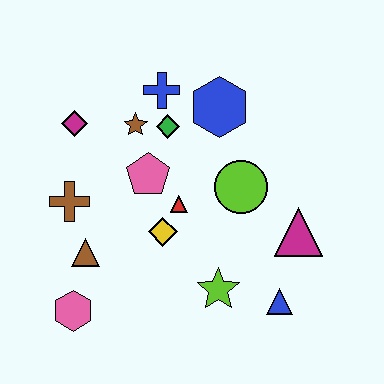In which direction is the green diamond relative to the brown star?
The green diamond is to the right of the brown star.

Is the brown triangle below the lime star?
No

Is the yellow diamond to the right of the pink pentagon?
Yes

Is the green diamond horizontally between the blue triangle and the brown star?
Yes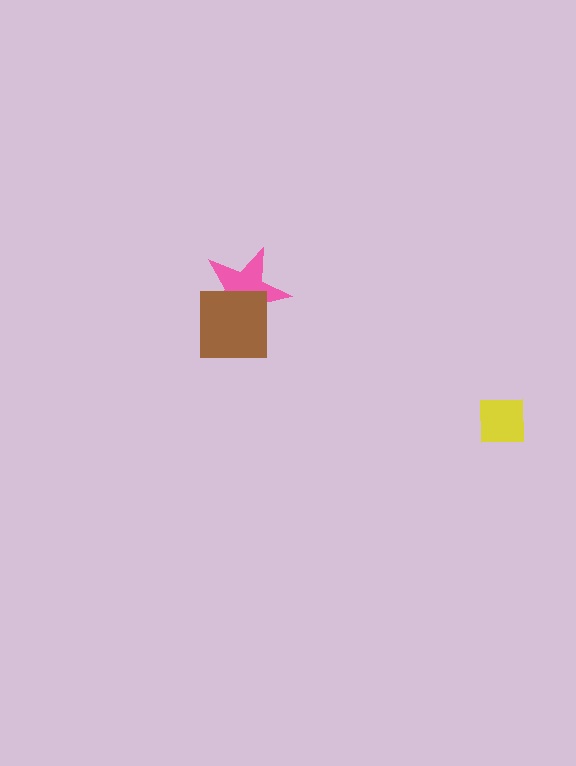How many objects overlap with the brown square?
1 object overlaps with the brown square.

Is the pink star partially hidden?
Yes, it is partially covered by another shape.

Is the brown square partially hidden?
No, no other shape covers it.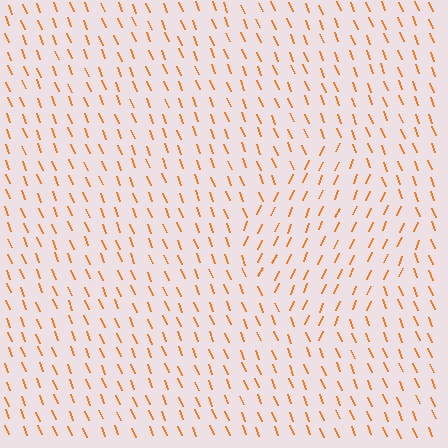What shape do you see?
I see a diamond.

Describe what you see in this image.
The image is filled with small orange line segments. A diamond region in the image has lines oriented differently from the surrounding lines, creating a visible texture boundary.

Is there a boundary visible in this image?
Yes, there is a texture boundary formed by a change in line orientation.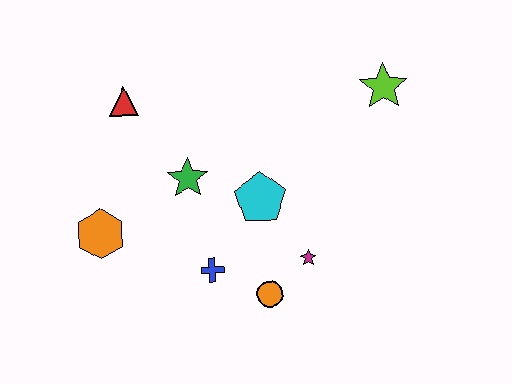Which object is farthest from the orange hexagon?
The lime star is farthest from the orange hexagon.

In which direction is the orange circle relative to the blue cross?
The orange circle is to the right of the blue cross.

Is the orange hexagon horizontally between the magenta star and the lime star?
No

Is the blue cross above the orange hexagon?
No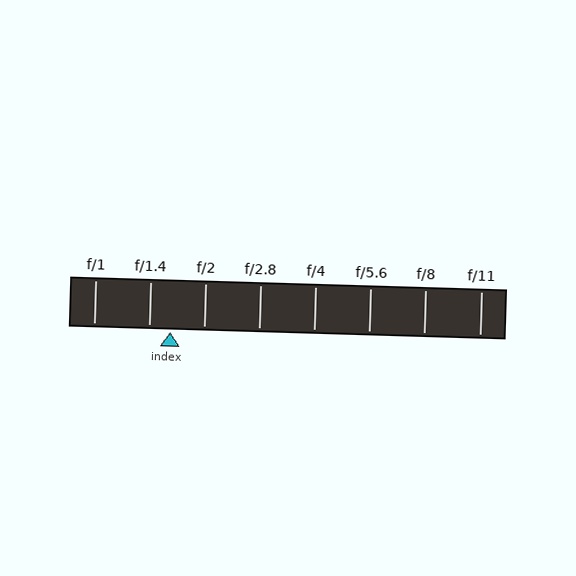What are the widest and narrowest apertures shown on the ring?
The widest aperture shown is f/1 and the narrowest is f/11.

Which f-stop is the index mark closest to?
The index mark is closest to f/1.4.